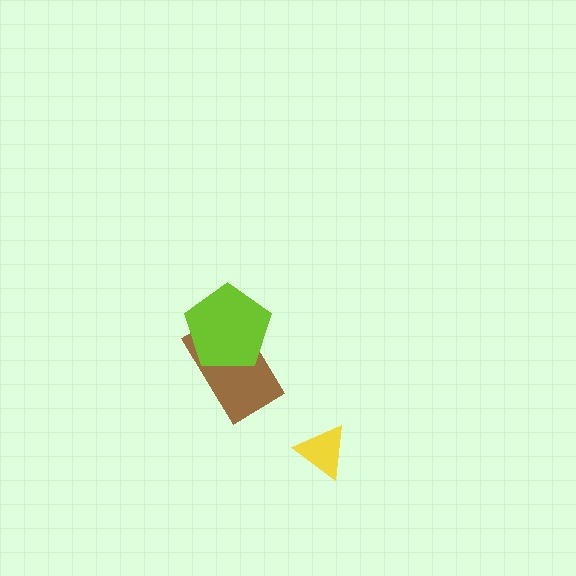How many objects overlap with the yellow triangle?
0 objects overlap with the yellow triangle.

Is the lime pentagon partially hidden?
No, no other shape covers it.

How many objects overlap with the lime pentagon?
1 object overlaps with the lime pentagon.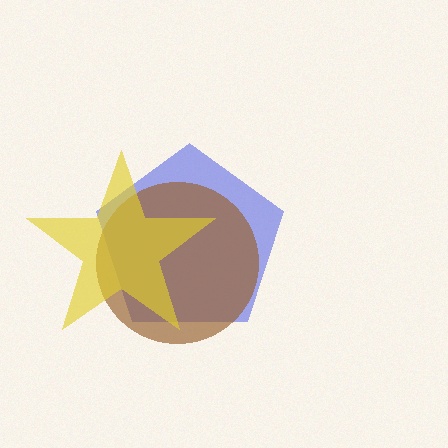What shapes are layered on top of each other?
The layered shapes are: a blue pentagon, a brown circle, a yellow star.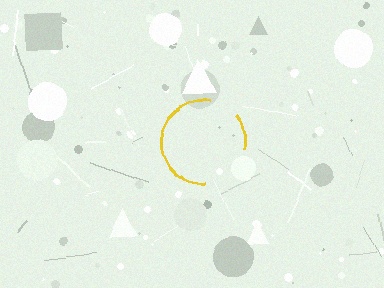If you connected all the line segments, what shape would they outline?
They would outline a circle.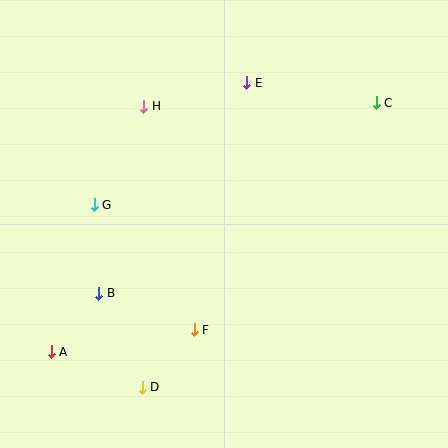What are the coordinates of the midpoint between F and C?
The midpoint between F and C is at (285, 216).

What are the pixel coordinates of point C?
Point C is at (376, 103).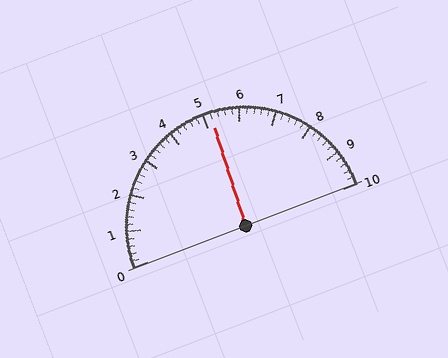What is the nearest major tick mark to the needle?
The nearest major tick mark is 5.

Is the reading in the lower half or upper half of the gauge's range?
The reading is in the upper half of the range (0 to 10).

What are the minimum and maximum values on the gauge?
The gauge ranges from 0 to 10.